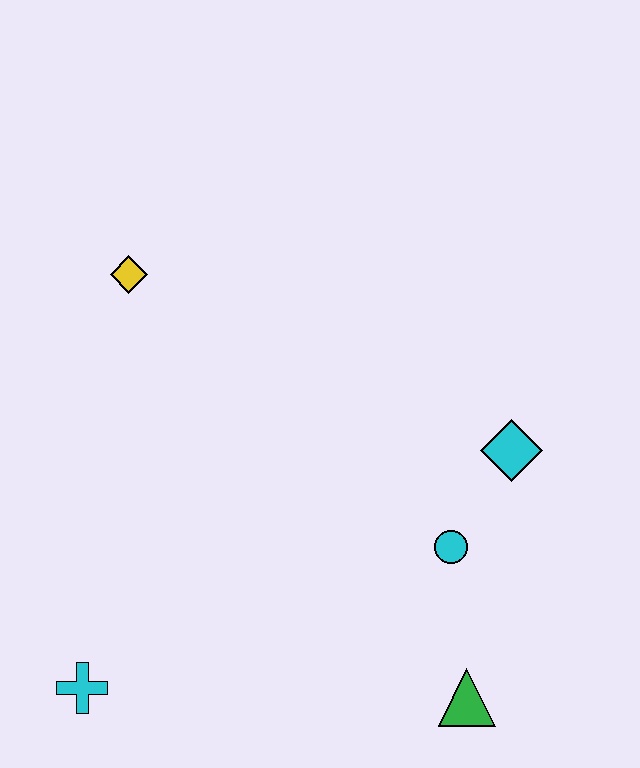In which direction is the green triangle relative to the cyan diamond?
The green triangle is below the cyan diamond.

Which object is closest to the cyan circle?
The cyan diamond is closest to the cyan circle.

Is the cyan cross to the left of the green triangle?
Yes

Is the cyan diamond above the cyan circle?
Yes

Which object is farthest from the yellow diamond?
The green triangle is farthest from the yellow diamond.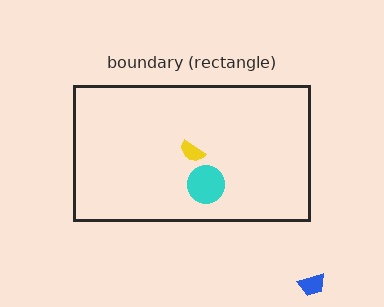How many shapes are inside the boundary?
2 inside, 1 outside.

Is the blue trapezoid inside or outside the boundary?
Outside.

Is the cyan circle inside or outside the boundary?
Inside.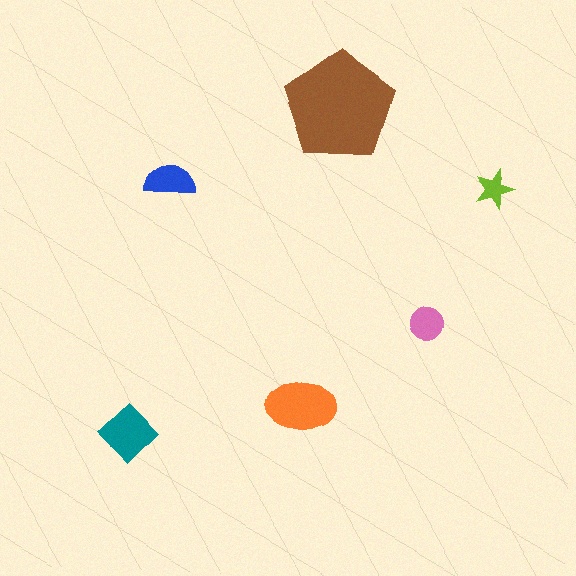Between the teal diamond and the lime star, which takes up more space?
The teal diamond.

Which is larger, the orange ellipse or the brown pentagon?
The brown pentagon.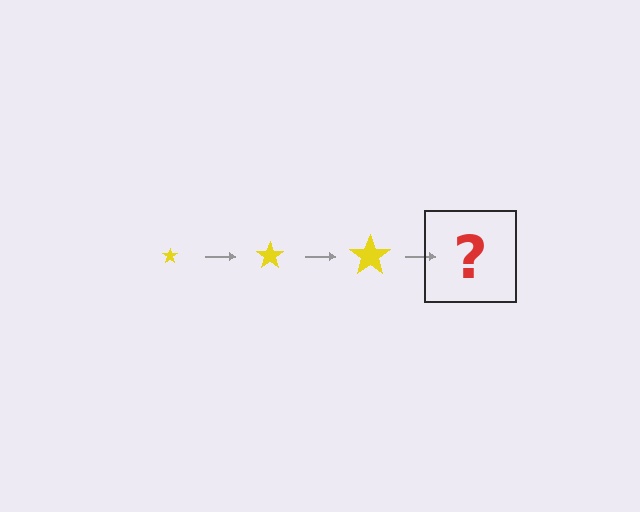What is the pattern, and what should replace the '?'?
The pattern is that the star gets progressively larger each step. The '?' should be a yellow star, larger than the previous one.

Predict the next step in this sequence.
The next step is a yellow star, larger than the previous one.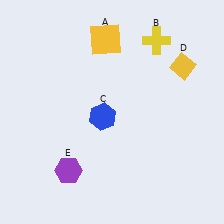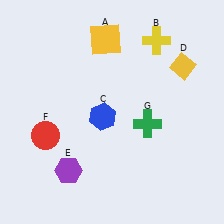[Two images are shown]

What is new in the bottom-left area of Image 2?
A red circle (F) was added in the bottom-left area of Image 2.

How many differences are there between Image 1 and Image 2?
There are 2 differences between the two images.